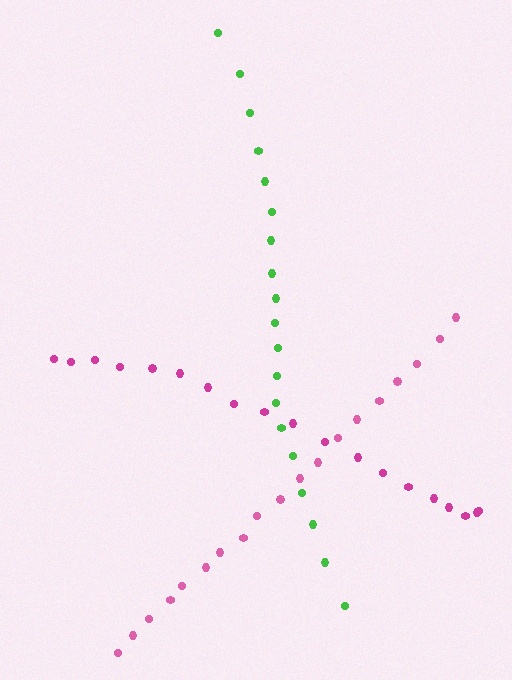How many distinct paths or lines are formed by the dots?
There are 3 distinct paths.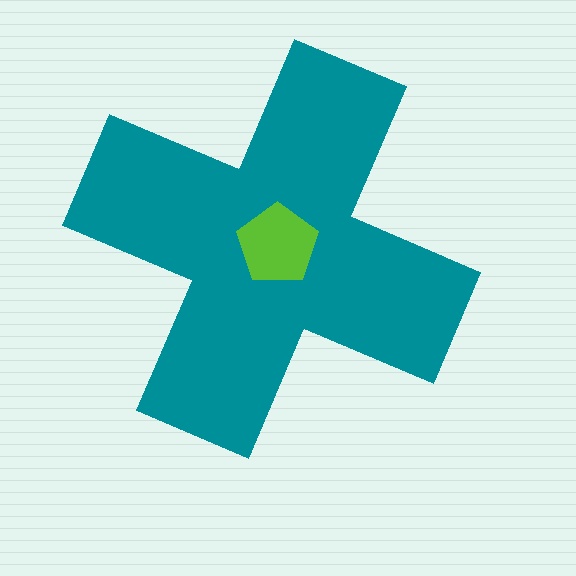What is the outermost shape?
The teal cross.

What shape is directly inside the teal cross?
The lime pentagon.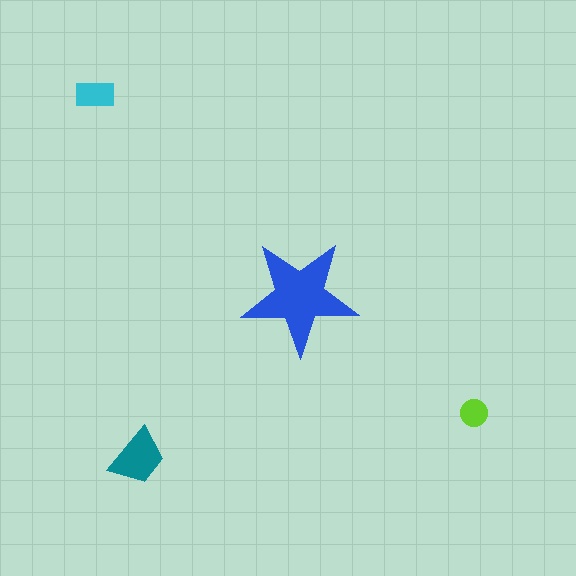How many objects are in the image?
There are 4 objects in the image.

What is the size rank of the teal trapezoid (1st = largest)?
2nd.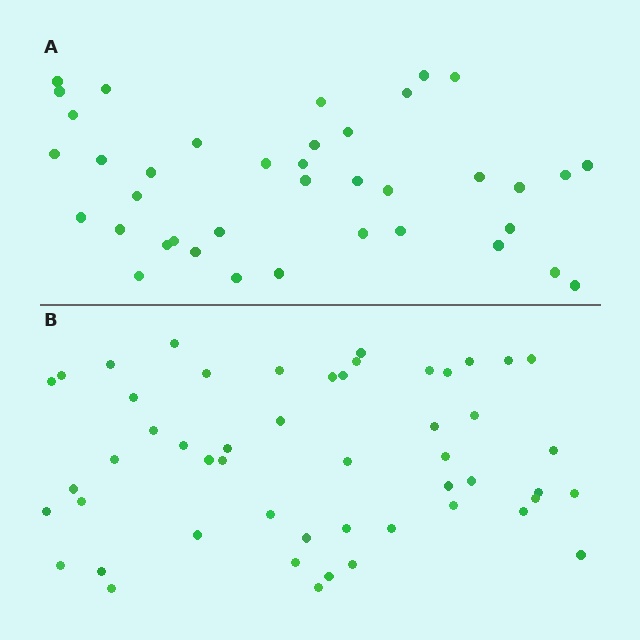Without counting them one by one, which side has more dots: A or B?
Region B (the bottom region) has more dots.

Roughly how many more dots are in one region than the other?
Region B has roughly 12 or so more dots than region A.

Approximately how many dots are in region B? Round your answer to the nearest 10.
About 50 dots. (The exact count is 51, which rounds to 50.)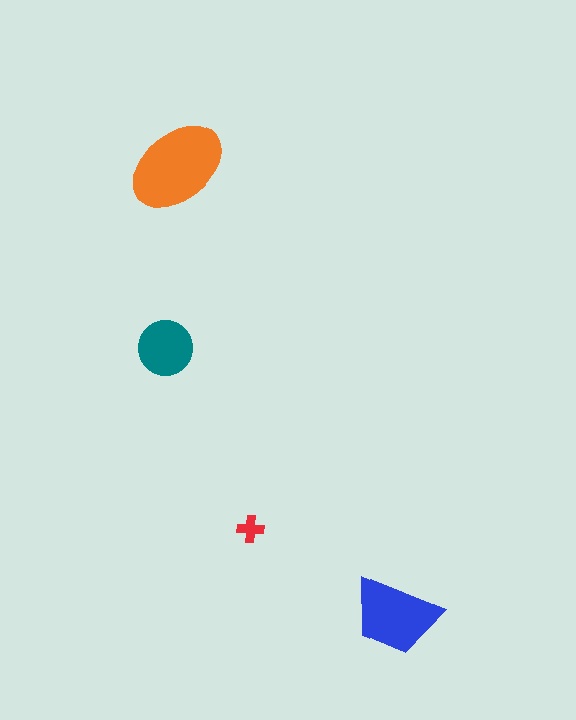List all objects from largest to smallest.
The orange ellipse, the blue trapezoid, the teal circle, the red cross.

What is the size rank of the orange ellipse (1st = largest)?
1st.